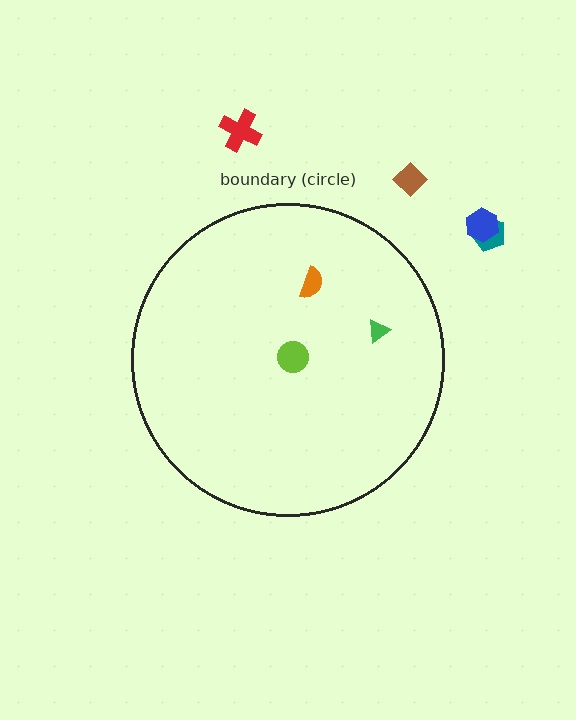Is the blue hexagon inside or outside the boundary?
Outside.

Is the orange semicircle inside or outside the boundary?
Inside.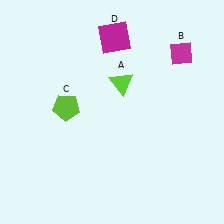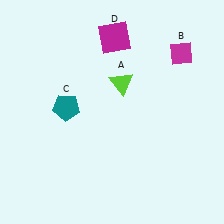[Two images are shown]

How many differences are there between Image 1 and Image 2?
There is 1 difference between the two images.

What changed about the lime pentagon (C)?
In Image 1, C is lime. In Image 2, it changed to teal.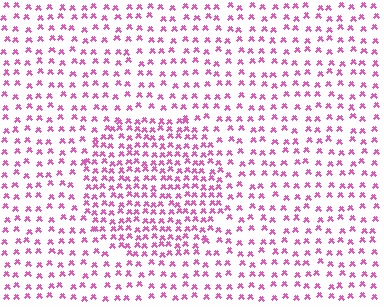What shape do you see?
I see a circle.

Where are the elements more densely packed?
The elements are more densely packed inside the circle boundary.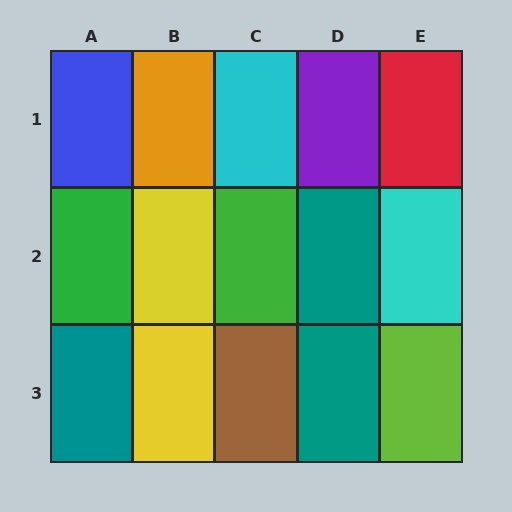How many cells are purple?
1 cell is purple.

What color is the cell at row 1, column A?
Blue.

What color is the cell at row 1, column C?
Cyan.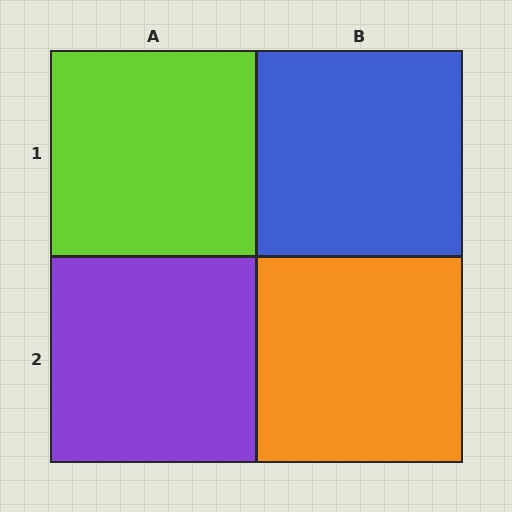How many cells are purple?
1 cell is purple.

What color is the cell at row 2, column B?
Orange.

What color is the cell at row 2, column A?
Purple.